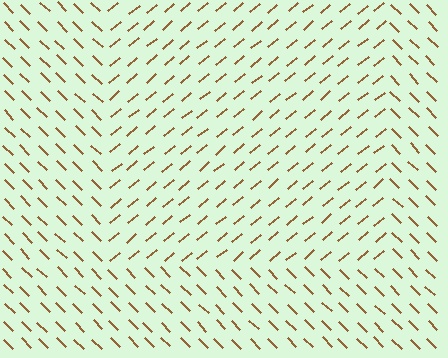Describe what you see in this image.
The image is filled with small brown line segments. A rectangle region in the image has lines oriented differently from the surrounding lines, creating a visible texture boundary.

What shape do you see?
I see a rectangle.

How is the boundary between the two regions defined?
The boundary is defined purely by a change in line orientation (approximately 84 degrees difference). All lines are the same color and thickness.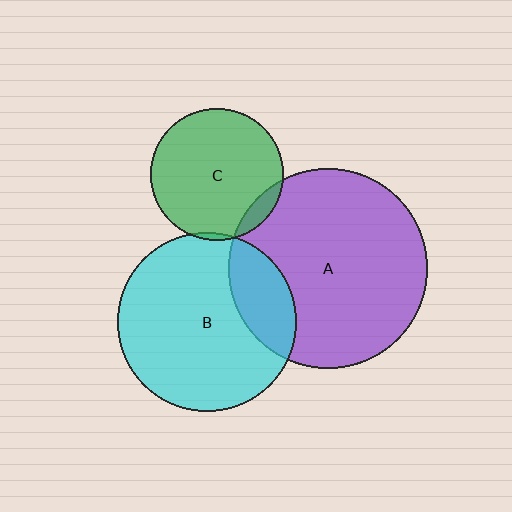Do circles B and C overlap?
Yes.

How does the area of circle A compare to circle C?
Approximately 2.3 times.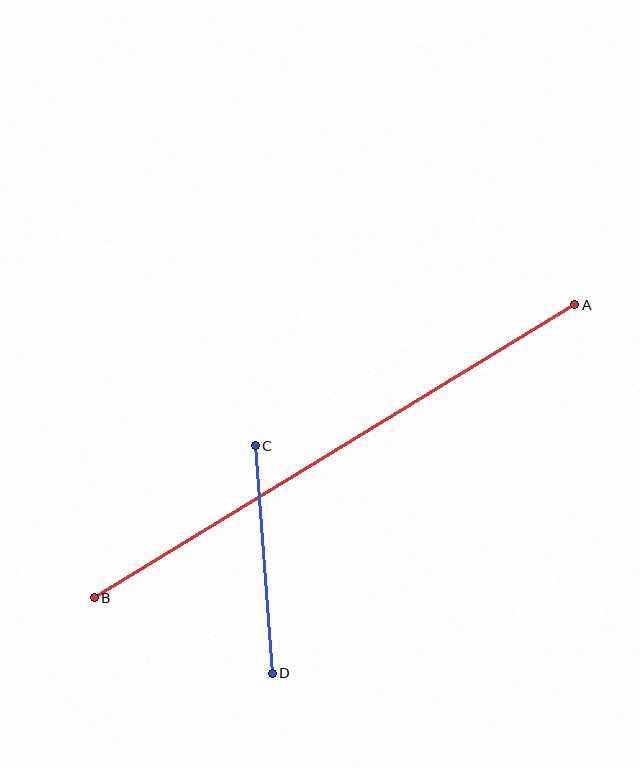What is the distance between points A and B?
The distance is approximately 563 pixels.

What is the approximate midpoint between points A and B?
The midpoint is at approximately (335, 451) pixels.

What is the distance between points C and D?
The distance is approximately 228 pixels.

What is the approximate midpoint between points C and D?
The midpoint is at approximately (264, 560) pixels.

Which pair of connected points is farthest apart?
Points A and B are farthest apart.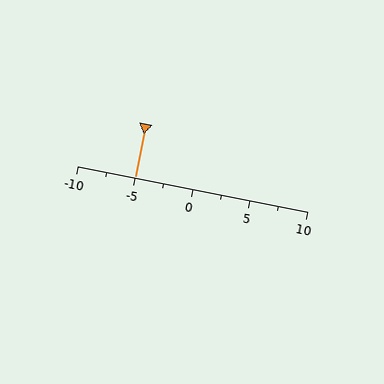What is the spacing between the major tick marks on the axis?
The major ticks are spaced 5 apart.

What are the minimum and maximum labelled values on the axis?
The axis runs from -10 to 10.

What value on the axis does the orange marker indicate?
The marker indicates approximately -5.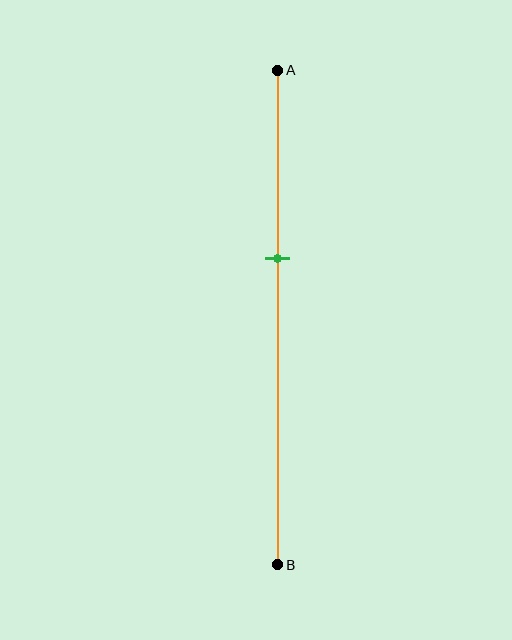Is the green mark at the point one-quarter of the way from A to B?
No, the mark is at about 40% from A, not at the 25% one-quarter point.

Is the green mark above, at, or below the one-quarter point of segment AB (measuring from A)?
The green mark is below the one-quarter point of segment AB.